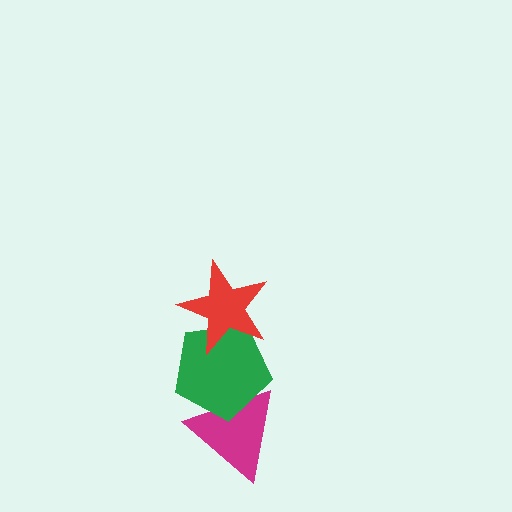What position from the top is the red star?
The red star is 1st from the top.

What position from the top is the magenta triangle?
The magenta triangle is 3rd from the top.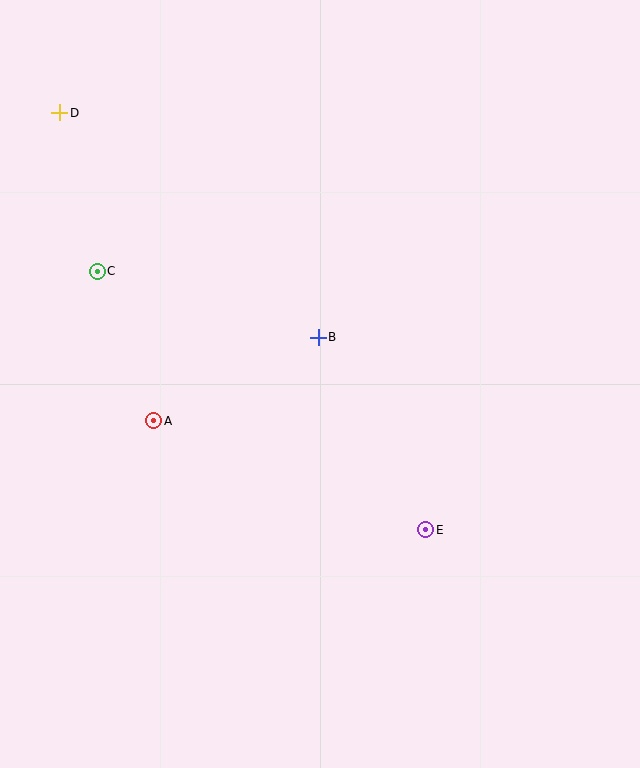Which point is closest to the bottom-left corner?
Point A is closest to the bottom-left corner.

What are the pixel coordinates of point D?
Point D is at (60, 113).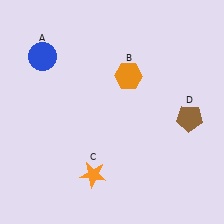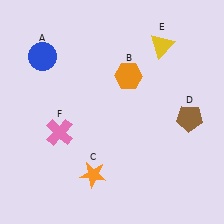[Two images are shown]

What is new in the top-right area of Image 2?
A yellow triangle (E) was added in the top-right area of Image 2.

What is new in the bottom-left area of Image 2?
A pink cross (F) was added in the bottom-left area of Image 2.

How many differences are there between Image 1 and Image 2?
There are 2 differences between the two images.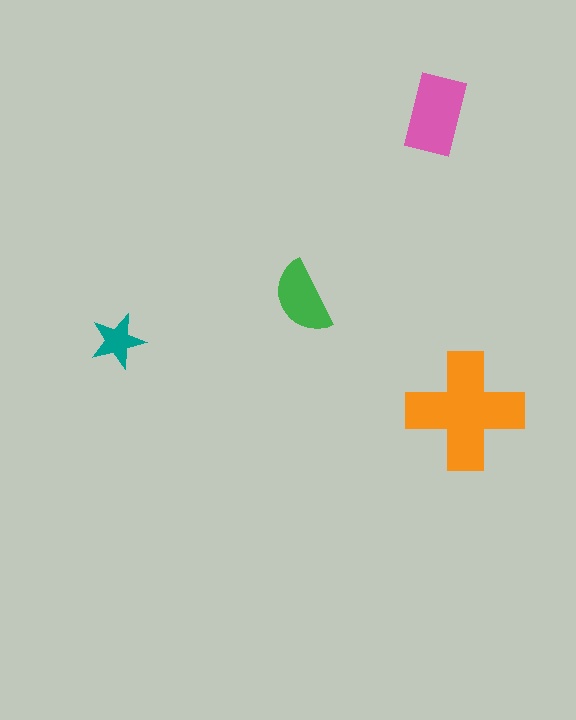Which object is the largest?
The orange cross.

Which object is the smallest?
The teal star.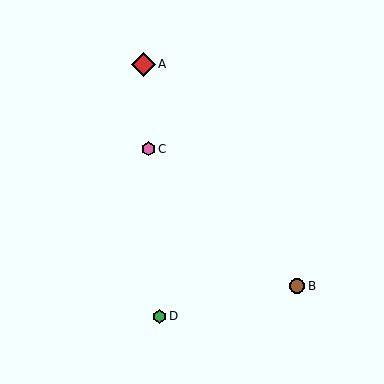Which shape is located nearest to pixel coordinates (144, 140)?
The pink hexagon (labeled C) at (148, 149) is nearest to that location.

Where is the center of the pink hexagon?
The center of the pink hexagon is at (148, 149).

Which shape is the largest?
The red diamond (labeled A) is the largest.